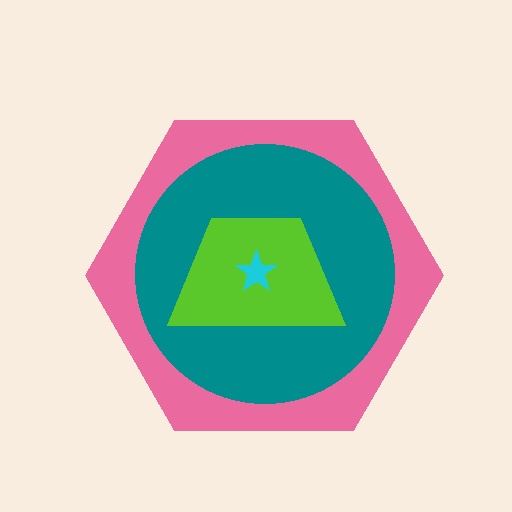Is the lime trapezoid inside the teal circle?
Yes.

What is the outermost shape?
The pink hexagon.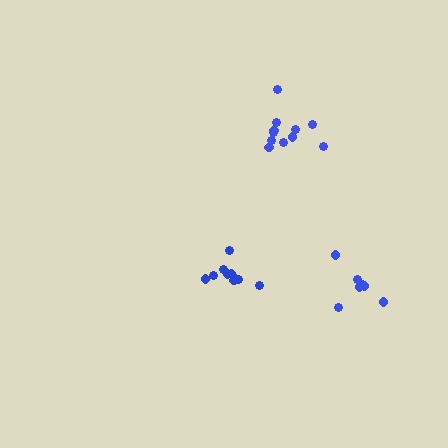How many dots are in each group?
Group 1: 7 dots, Group 2: 11 dots, Group 3: 10 dots (28 total).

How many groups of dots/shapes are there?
There are 3 groups.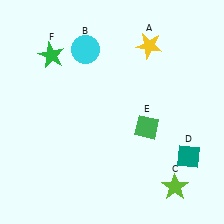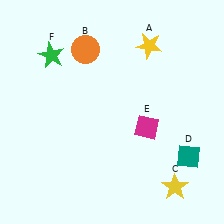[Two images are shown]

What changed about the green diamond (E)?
In Image 1, E is green. In Image 2, it changed to magenta.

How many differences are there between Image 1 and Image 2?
There are 3 differences between the two images.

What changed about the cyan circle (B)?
In Image 1, B is cyan. In Image 2, it changed to orange.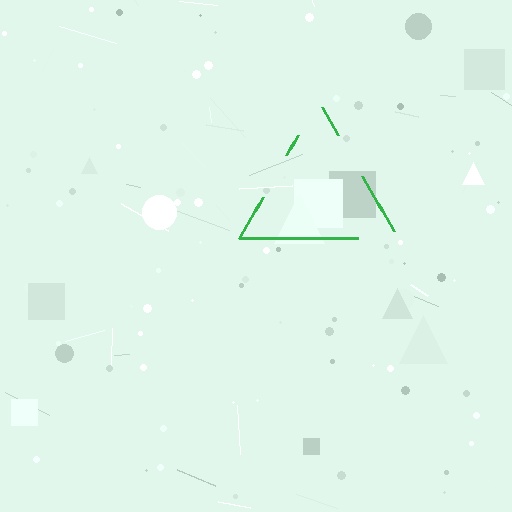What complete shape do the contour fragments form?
The contour fragments form a triangle.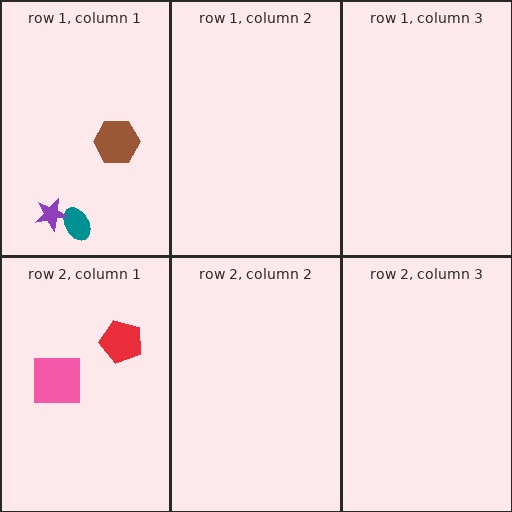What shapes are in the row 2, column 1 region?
The pink square, the red pentagon.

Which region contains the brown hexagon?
The row 1, column 1 region.